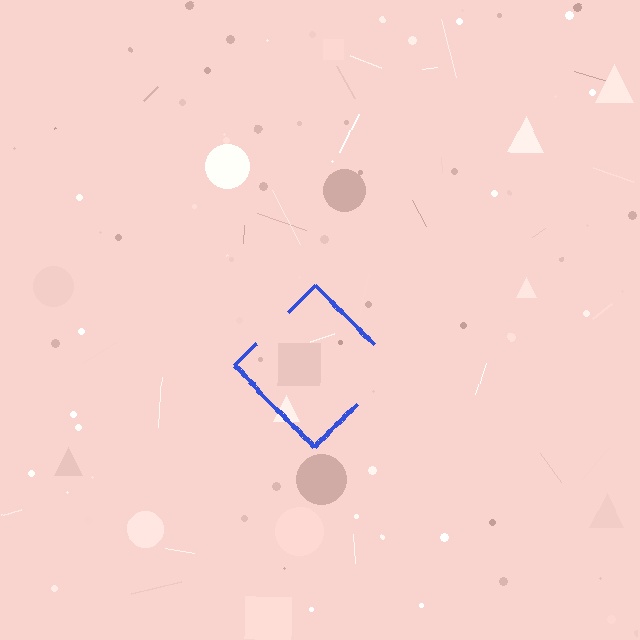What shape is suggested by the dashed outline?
The dashed outline suggests a diamond.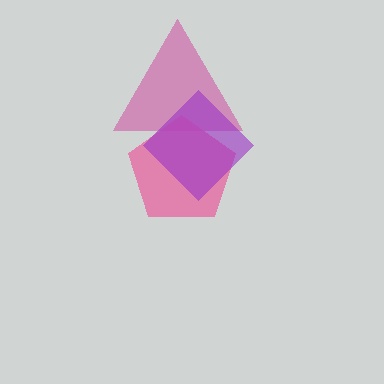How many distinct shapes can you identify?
There are 3 distinct shapes: a magenta triangle, a pink pentagon, a purple diamond.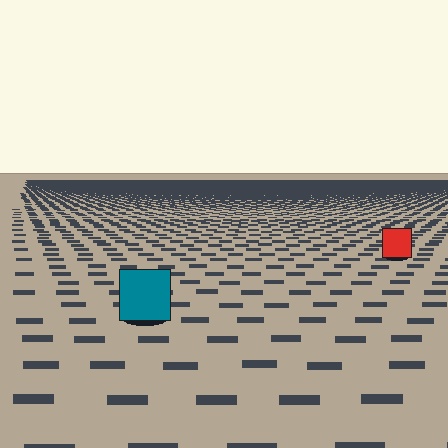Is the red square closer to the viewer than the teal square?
No. The teal square is closer — you can tell from the texture gradient: the ground texture is coarser near it.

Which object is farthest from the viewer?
The red square is farthest from the viewer. It appears smaller and the ground texture around it is denser.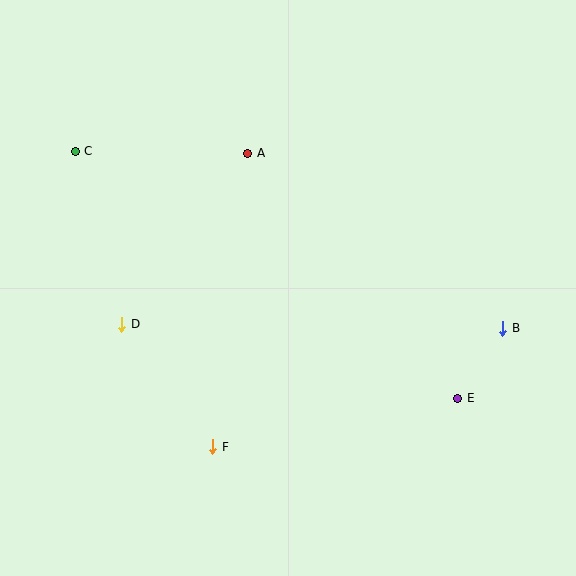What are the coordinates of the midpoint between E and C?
The midpoint between E and C is at (266, 275).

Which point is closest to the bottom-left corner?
Point F is closest to the bottom-left corner.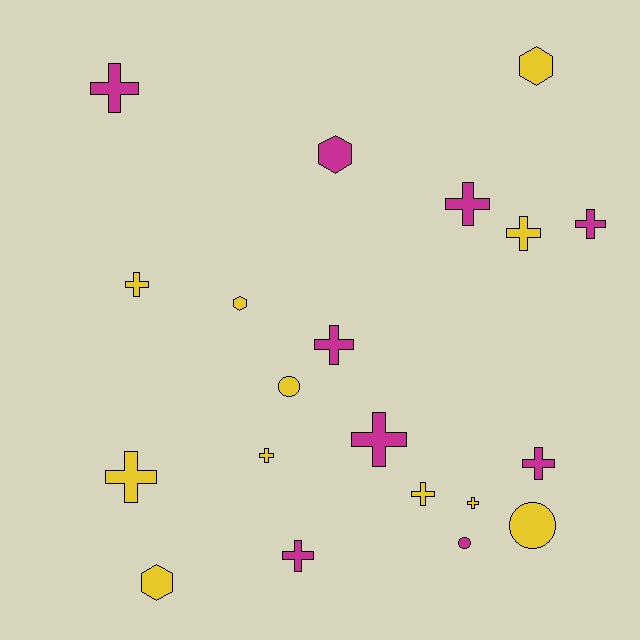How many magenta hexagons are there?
There is 1 magenta hexagon.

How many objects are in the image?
There are 20 objects.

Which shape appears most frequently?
Cross, with 13 objects.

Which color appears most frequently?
Yellow, with 11 objects.